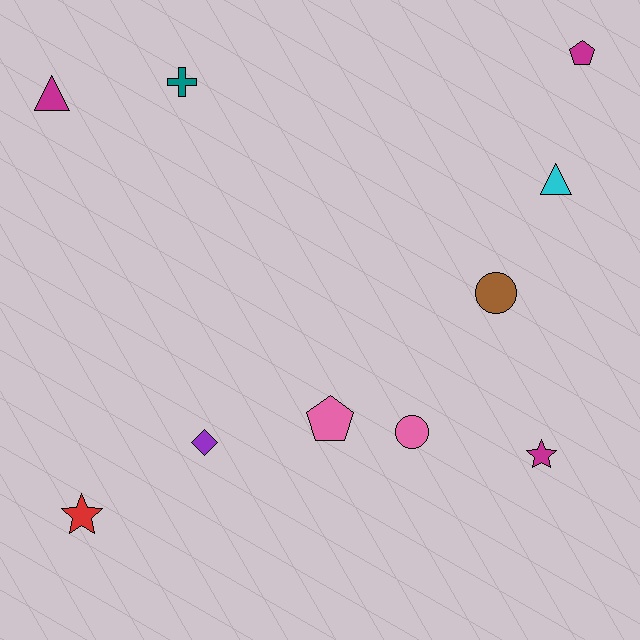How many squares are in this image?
There are no squares.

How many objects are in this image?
There are 10 objects.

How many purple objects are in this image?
There is 1 purple object.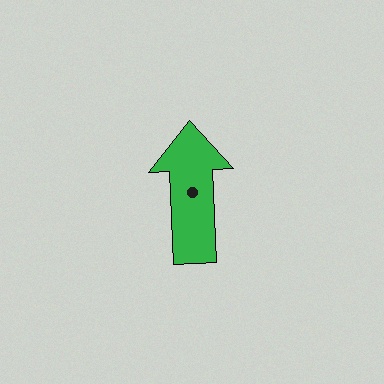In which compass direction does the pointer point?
North.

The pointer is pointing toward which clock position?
Roughly 12 o'clock.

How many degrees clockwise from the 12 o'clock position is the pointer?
Approximately 358 degrees.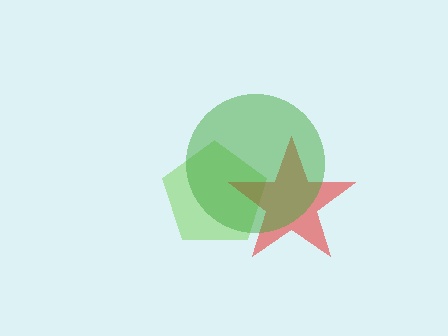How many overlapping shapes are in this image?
There are 3 overlapping shapes in the image.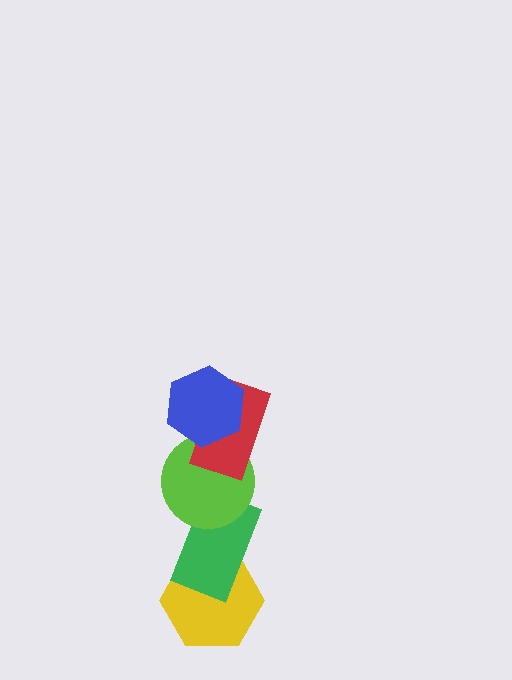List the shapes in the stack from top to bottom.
From top to bottom: the blue hexagon, the red rectangle, the lime circle, the green rectangle, the yellow hexagon.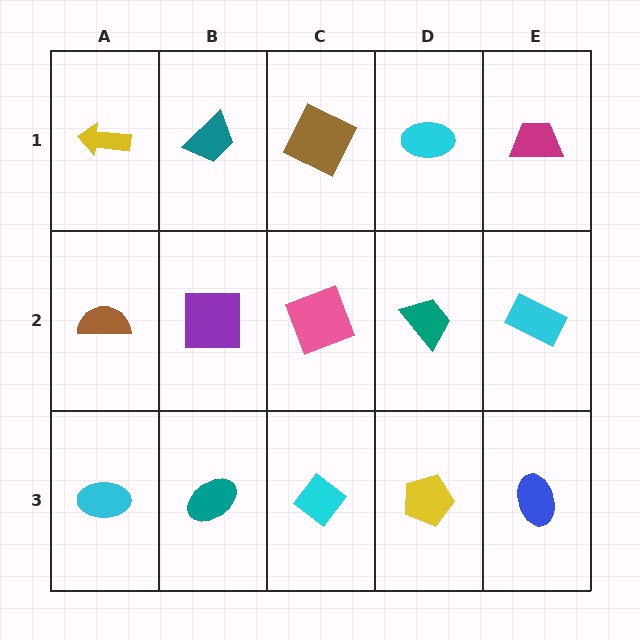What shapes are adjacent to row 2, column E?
A magenta trapezoid (row 1, column E), a blue ellipse (row 3, column E), a teal trapezoid (row 2, column D).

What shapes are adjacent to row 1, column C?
A pink square (row 2, column C), a teal trapezoid (row 1, column B), a cyan ellipse (row 1, column D).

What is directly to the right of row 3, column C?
A yellow pentagon.